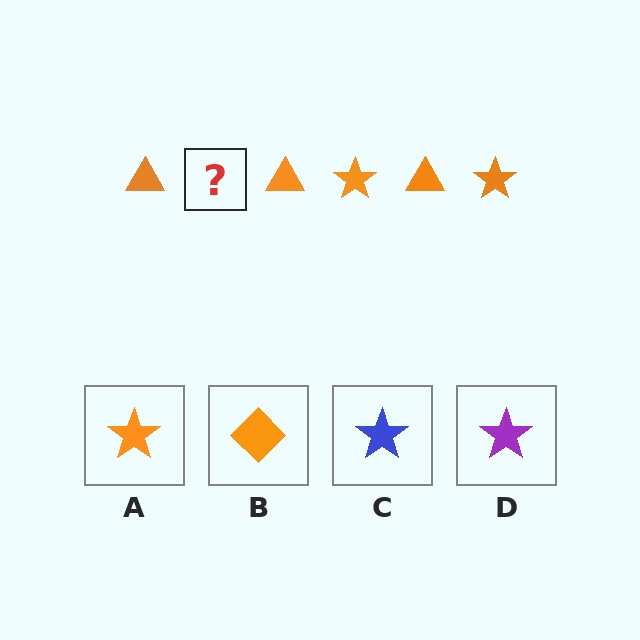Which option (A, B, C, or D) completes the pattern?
A.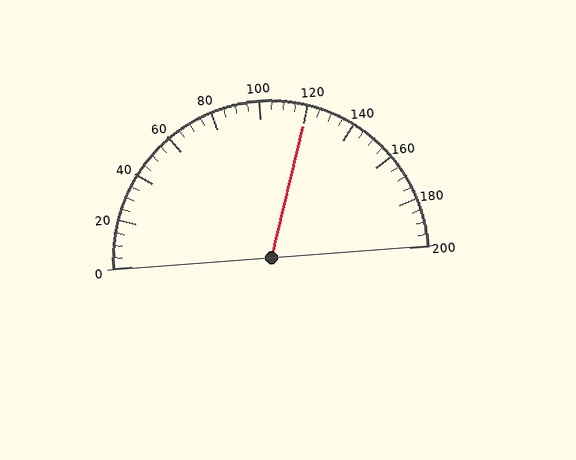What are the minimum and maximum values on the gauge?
The gauge ranges from 0 to 200.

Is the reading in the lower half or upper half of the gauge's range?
The reading is in the upper half of the range (0 to 200).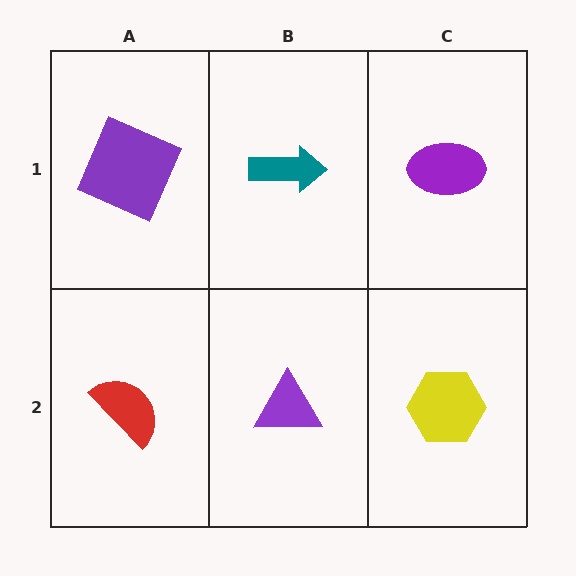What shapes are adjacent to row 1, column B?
A purple triangle (row 2, column B), a purple square (row 1, column A), a purple ellipse (row 1, column C).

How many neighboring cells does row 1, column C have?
2.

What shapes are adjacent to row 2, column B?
A teal arrow (row 1, column B), a red semicircle (row 2, column A), a yellow hexagon (row 2, column C).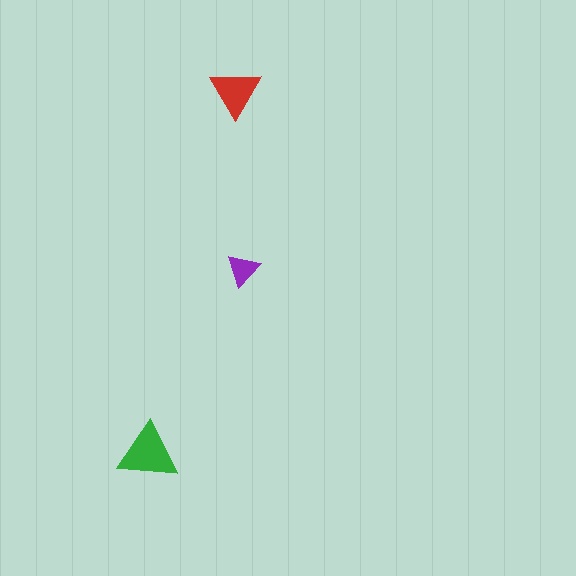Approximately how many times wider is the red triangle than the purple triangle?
About 1.5 times wider.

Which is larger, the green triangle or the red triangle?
The green one.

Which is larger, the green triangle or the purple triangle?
The green one.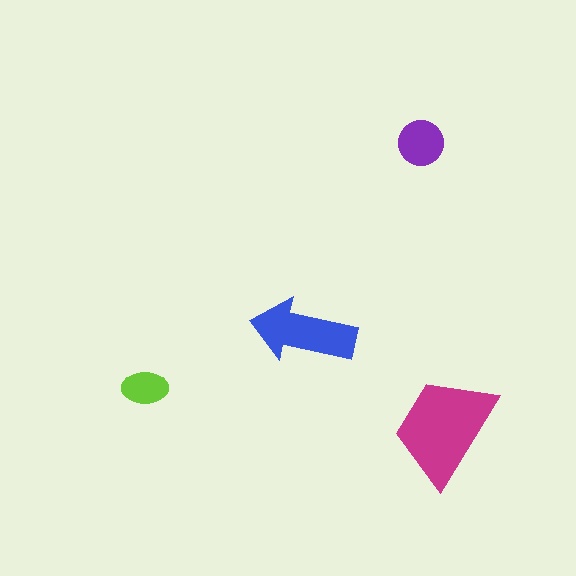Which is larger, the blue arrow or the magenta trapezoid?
The magenta trapezoid.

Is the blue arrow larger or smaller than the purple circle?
Larger.